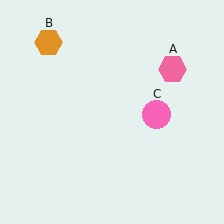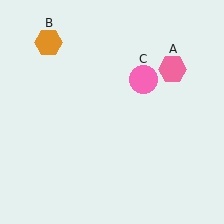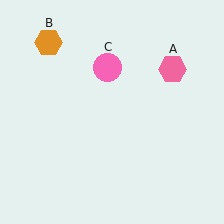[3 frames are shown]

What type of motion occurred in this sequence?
The pink circle (object C) rotated counterclockwise around the center of the scene.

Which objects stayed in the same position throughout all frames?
Pink hexagon (object A) and orange hexagon (object B) remained stationary.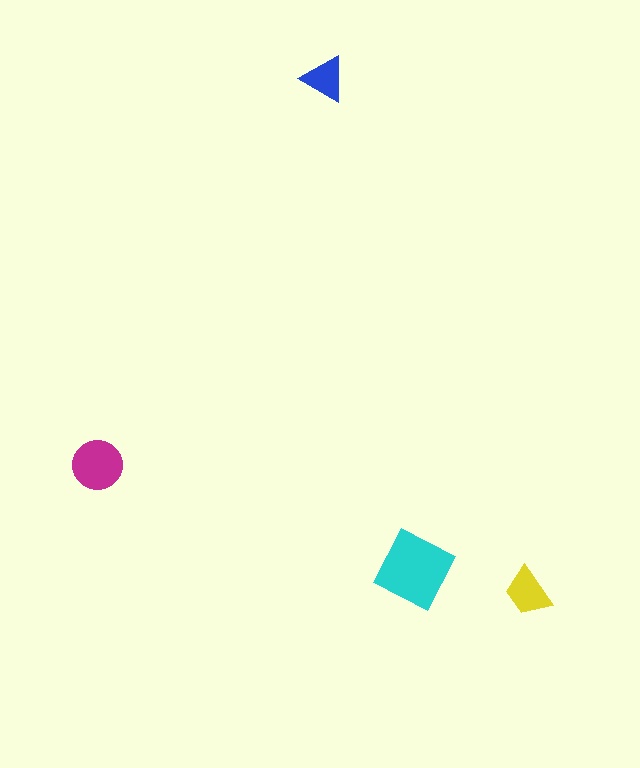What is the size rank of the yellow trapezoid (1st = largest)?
3rd.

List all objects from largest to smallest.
The cyan diamond, the magenta circle, the yellow trapezoid, the blue triangle.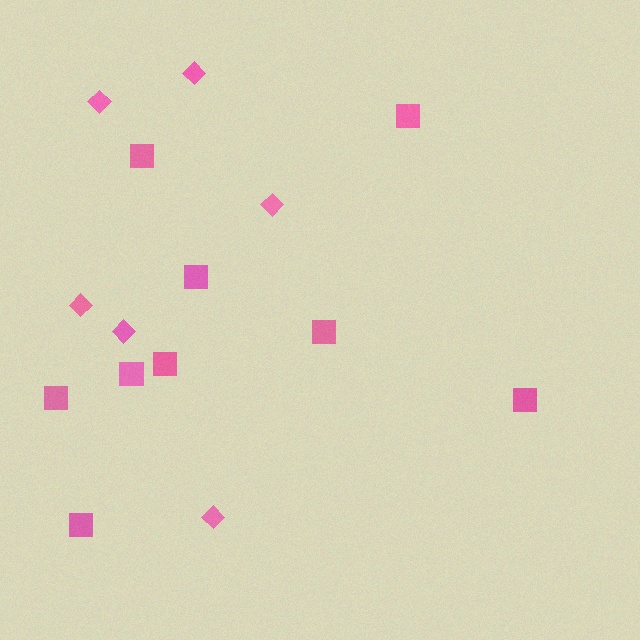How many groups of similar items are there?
There are 2 groups: one group of squares (9) and one group of diamonds (6).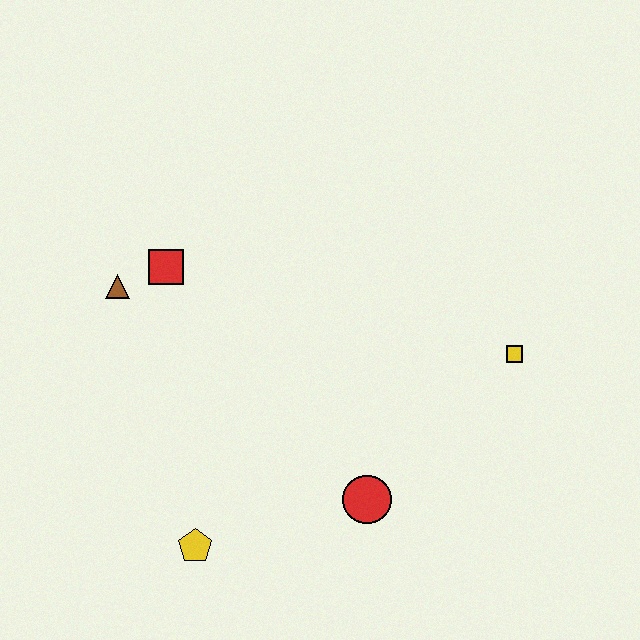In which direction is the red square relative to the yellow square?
The red square is to the left of the yellow square.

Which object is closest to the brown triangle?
The red square is closest to the brown triangle.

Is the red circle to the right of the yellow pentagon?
Yes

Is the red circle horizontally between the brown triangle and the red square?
No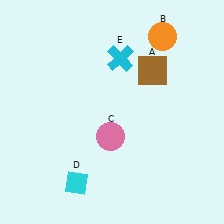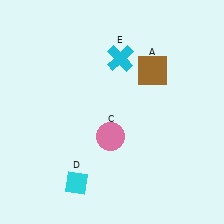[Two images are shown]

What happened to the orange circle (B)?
The orange circle (B) was removed in Image 2. It was in the top-right area of Image 1.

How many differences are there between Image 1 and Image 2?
There is 1 difference between the two images.